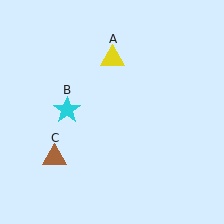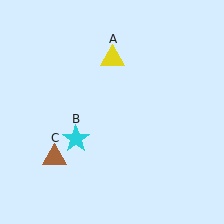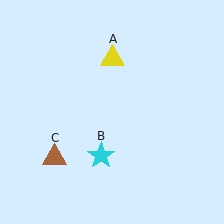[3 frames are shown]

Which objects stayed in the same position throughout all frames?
Yellow triangle (object A) and brown triangle (object C) remained stationary.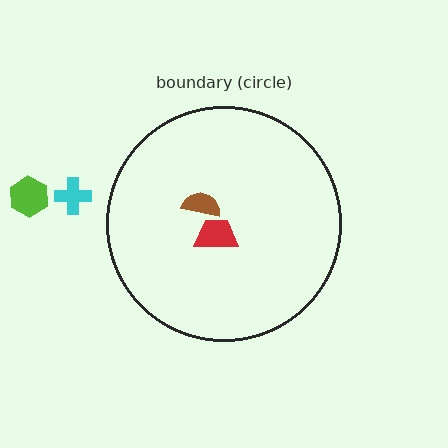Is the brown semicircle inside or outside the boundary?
Inside.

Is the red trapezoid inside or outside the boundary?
Inside.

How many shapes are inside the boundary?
2 inside, 2 outside.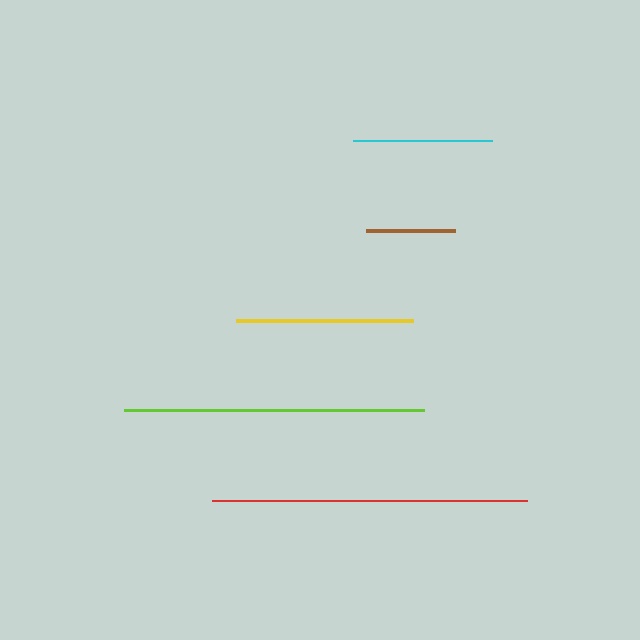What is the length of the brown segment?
The brown segment is approximately 89 pixels long.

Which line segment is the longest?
The red line is the longest at approximately 315 pixels.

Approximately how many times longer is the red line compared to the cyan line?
The red line is approximately 2.3 times the length of the cyan line.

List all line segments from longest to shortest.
From longest to shortest: red, lime, yellow, cyan, brown.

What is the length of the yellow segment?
The yellow segment is approximately 177 pixels long.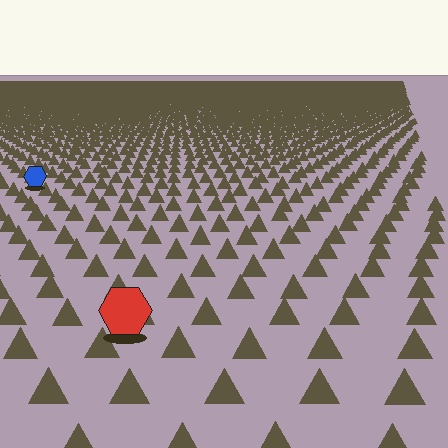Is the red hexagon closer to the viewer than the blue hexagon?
Yes. The red hexagon is closer — you can tell from the texture gradient: the ground texture is coarser near it.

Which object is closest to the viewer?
The red hexagon is closest. The texture marks near it are larger and more spread out.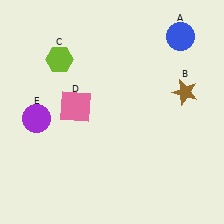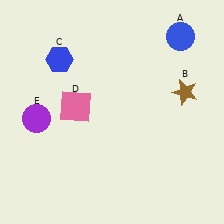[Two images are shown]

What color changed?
The hexagon (C) changed from lime in Image 1 to blue in Image 2.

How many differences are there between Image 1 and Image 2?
There is 1 difference between the two images.